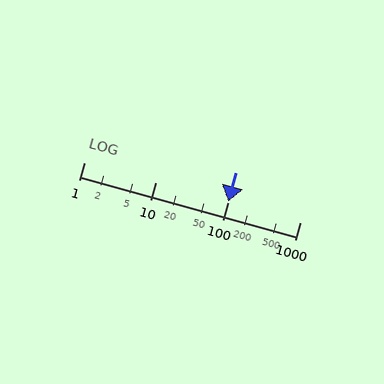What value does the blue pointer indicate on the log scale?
The pointer indicates approximately 100.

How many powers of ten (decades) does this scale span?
The scale spans 3 decades, from 1 to 1000.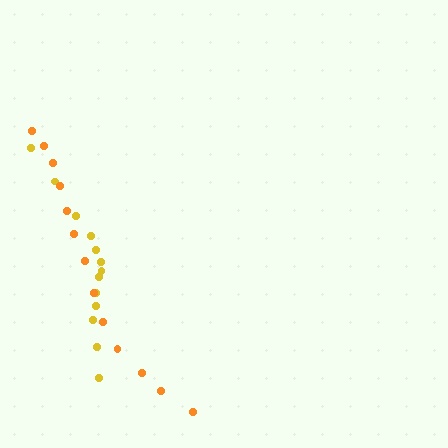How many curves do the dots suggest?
There are 2 distinct paths.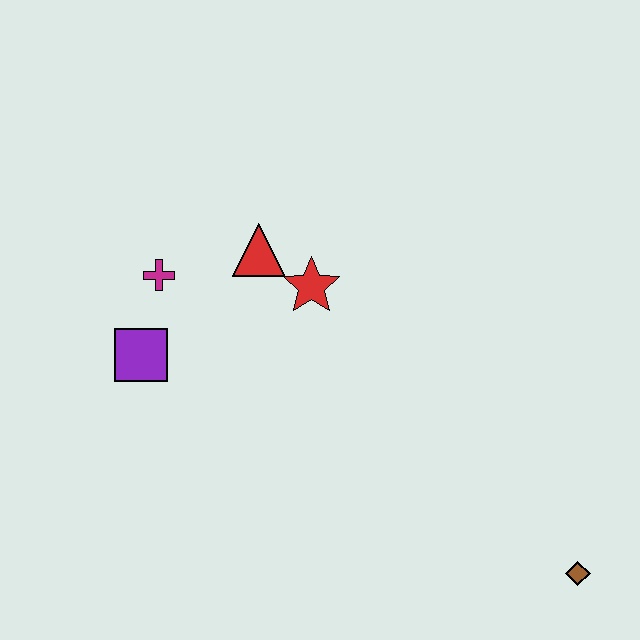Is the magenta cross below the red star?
No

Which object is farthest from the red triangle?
The brown diamond is farthest from the red triangle.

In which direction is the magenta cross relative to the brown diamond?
The magenta cross is to the left of the brown diamond.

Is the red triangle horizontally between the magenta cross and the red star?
Yes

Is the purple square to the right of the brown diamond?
No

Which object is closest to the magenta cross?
The purple square is closest to the magenta cross.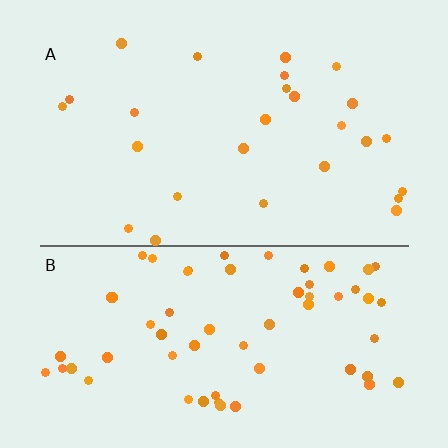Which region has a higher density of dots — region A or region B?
B (the bottom).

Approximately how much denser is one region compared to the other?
Approximately 2.4× — region B over region A.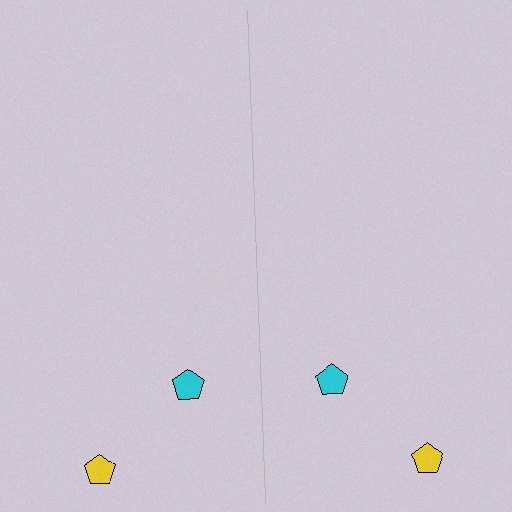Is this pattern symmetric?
Yes, this pattern has bilateral (reflection) symmetry.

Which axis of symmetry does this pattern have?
The pattern has a vertical axis of symmetry running through the center of the image.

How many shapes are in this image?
There are 4 shapes in this image.